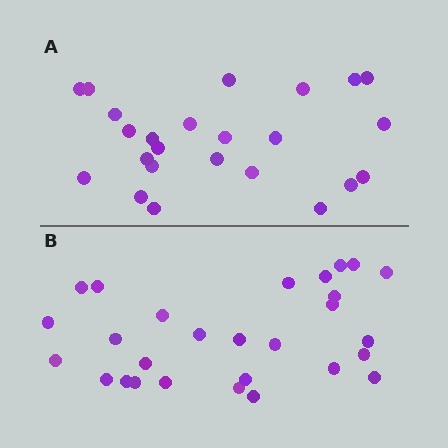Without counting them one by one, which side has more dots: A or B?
Region B (the bottom region) has more dots.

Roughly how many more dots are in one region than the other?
Region B has about 4 more dots than region A.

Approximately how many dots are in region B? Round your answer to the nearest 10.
About 30 dots. (The exact count is 28, which rounds to 30.)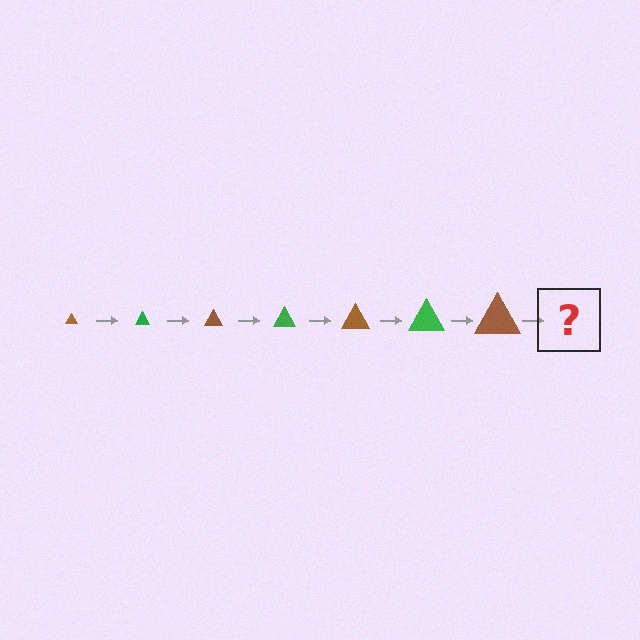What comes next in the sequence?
The next element should be a green triangle, larger than the previous one.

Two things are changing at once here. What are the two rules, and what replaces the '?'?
The two rules are that the triangle grows larger each step and the color cycles through brown and green. The '?' should be a green triangle, larger than the previous one.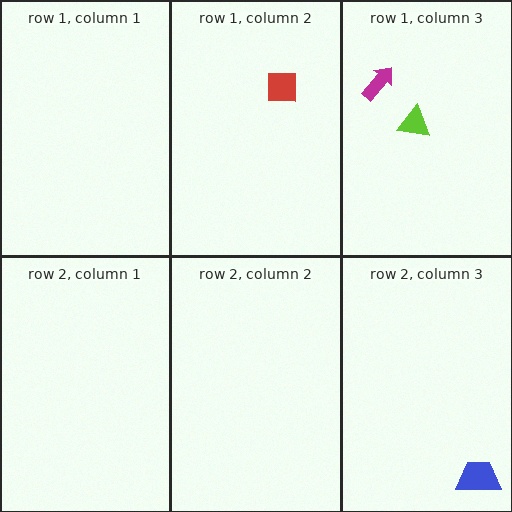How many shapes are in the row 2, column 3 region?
1.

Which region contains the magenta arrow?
The row 1, column 3 region.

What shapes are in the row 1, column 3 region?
The magenta arrow, the lime triangle.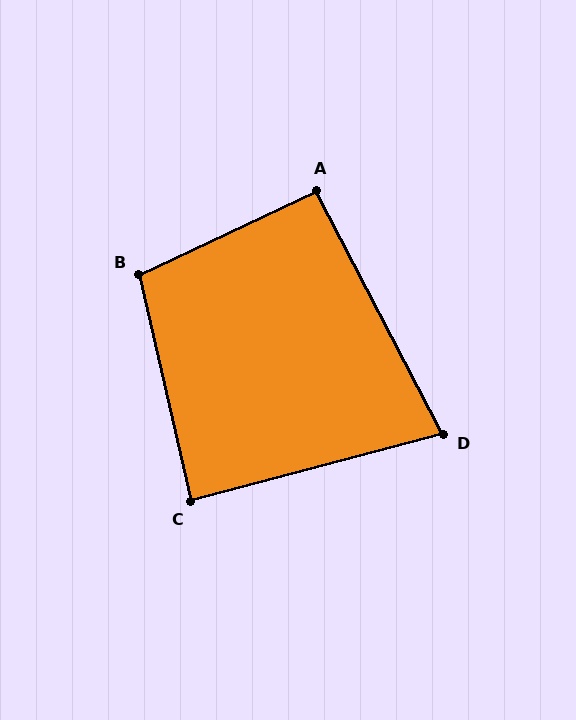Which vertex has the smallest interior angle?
D, at approximately 78 degrees.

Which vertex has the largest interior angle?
B, at approximately 102 degrees.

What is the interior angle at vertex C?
Approximately 88 degrees (approximately right).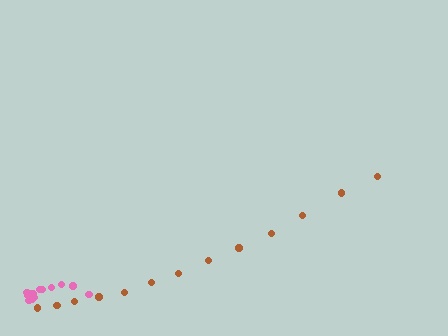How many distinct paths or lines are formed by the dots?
There are 2 distinct paths.